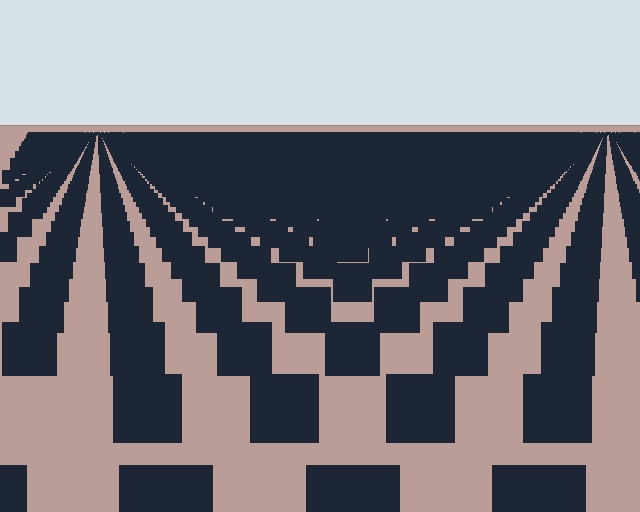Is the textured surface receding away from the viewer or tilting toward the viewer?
The surface is receding away from the viewer. Texture elements get smaller and denser toward the top.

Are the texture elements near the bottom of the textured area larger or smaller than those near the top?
Larger. Near the bottom, elements are closer to the viewer and appear at a bigger on-screen size.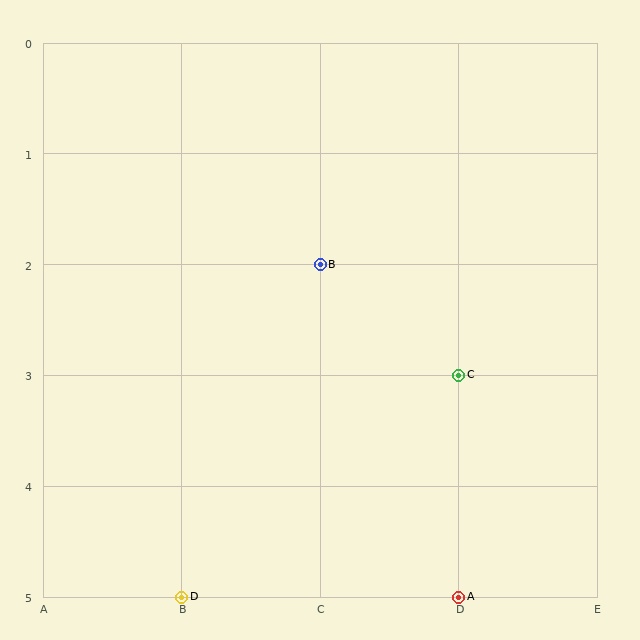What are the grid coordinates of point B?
Point B is at grid coordinates (C, 2).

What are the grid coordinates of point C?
Point C is at grid coordinates (D, 3).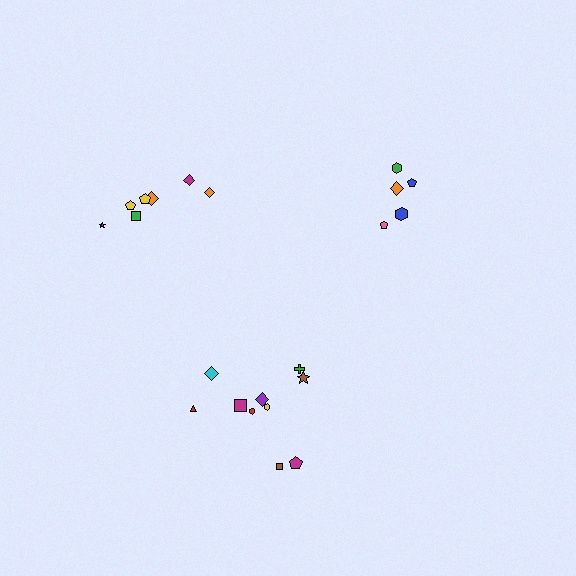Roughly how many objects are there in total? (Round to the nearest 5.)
Roughly 20 objects in total.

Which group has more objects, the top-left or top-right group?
The top-left group.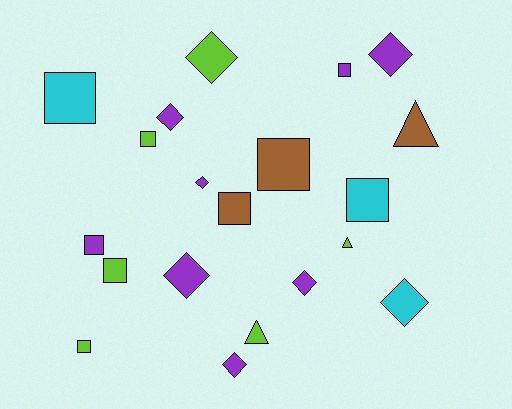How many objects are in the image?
There are 20 objects.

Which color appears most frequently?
Purple, with 8 objects.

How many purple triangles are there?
There are no purple triangles.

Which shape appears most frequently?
Square, with 9 objects.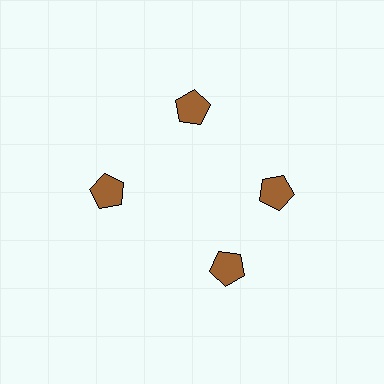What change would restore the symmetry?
The symmetry would be restored by rotating it back into even spacing with its neighbors so that all 4 pentagons sit at equal angles and equal distance from the center.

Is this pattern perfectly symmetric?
No. The 4 brown pentagons are arranged in a ring, but one element near the 6 o'clock position is rotated out of alignment along the ring, breaking the 4-fold rotational symmetry.